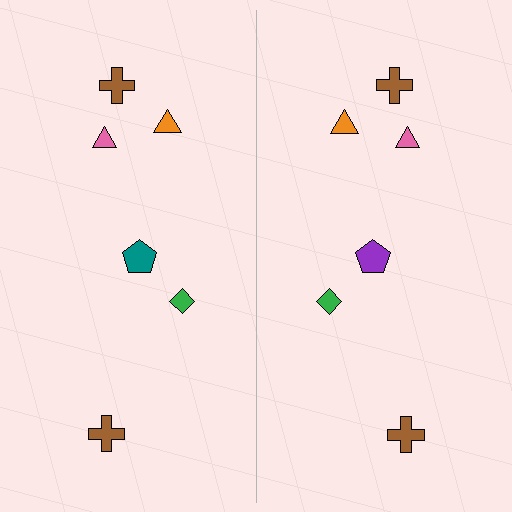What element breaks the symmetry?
The purple pentagon on the right side breaks the symmetry — its mirror counterpart is teal.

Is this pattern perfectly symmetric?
No, the pattern is not perfectly symmetric. The purple pentagon on the right side breaks the symmetry — its mirror counterpart is teal.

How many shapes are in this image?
There are 12 shapes in this image.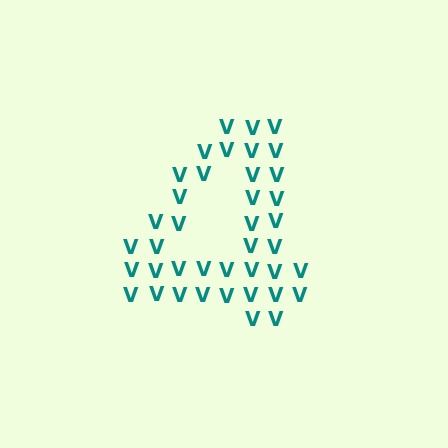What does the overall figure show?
The overall figure shows the digit 4.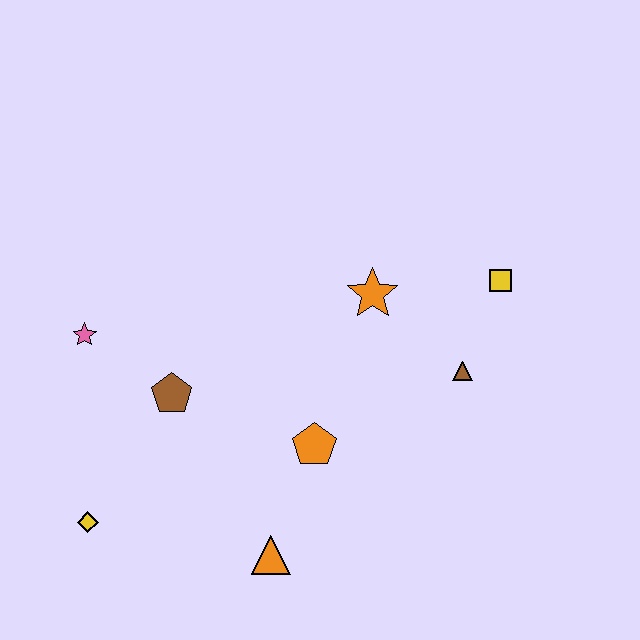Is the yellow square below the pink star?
No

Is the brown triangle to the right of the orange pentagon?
Yes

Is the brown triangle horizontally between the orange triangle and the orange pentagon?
No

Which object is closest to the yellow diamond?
The brown pentagon is closest to the yellow diamond.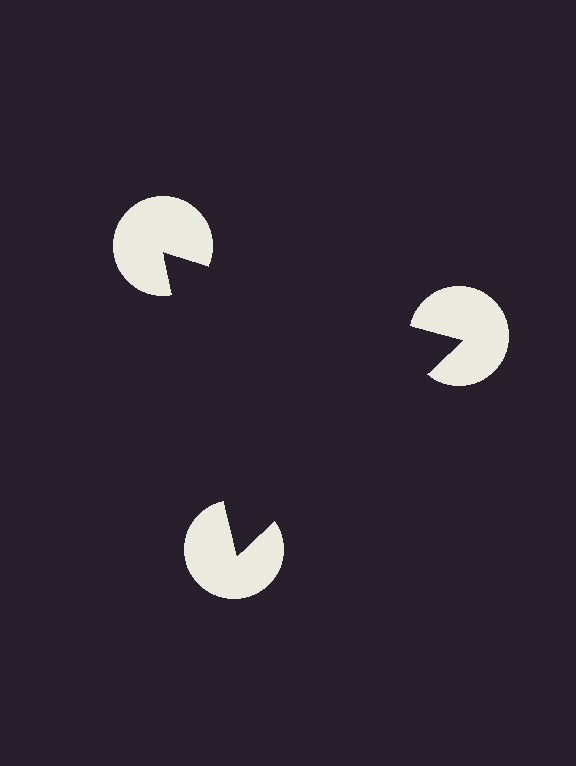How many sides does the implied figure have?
3 sides.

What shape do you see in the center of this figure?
An illusory triangle — its edges are inferred from the aligned wedge cuts in the pac-man discs, not physically drawn.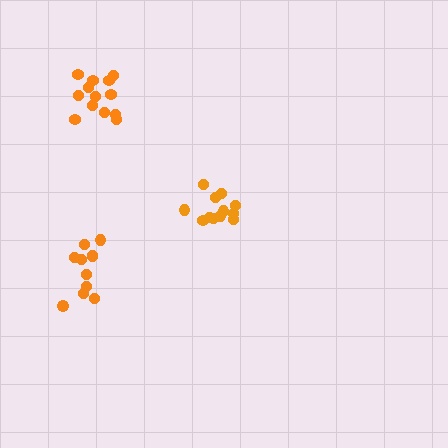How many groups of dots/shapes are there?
There are 3 groups.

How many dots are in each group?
Group 1: 12 dots, Group 2: 11 dots, Group 3: 13 dots (36 total).